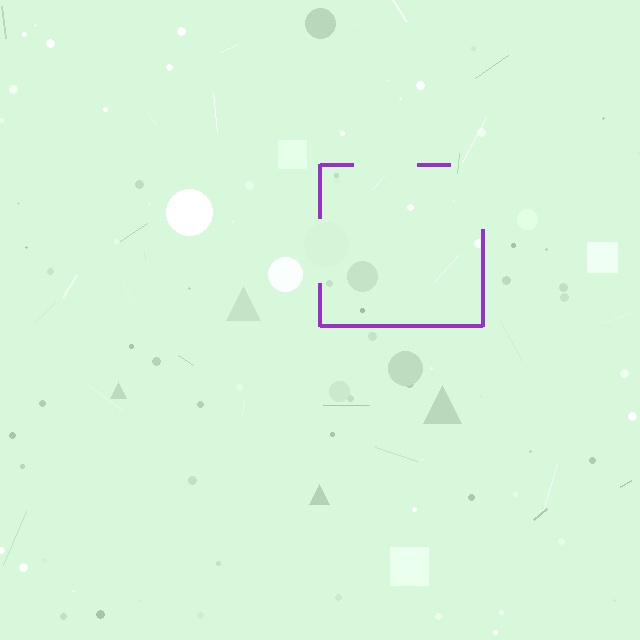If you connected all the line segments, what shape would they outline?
They would outline a square.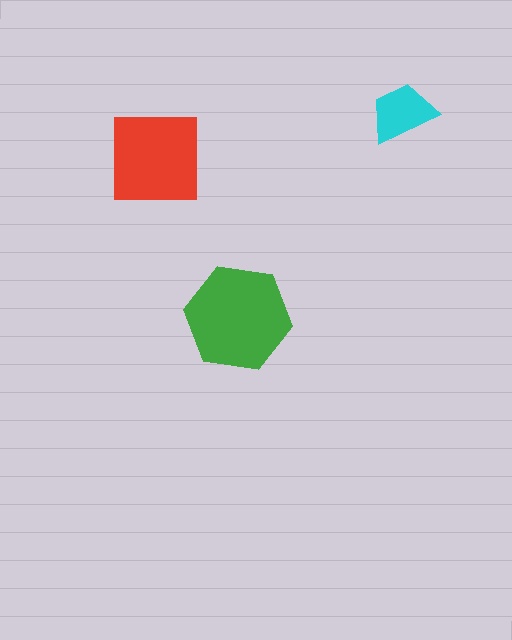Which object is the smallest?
The cyan trapezoid.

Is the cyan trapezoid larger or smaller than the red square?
Smaller.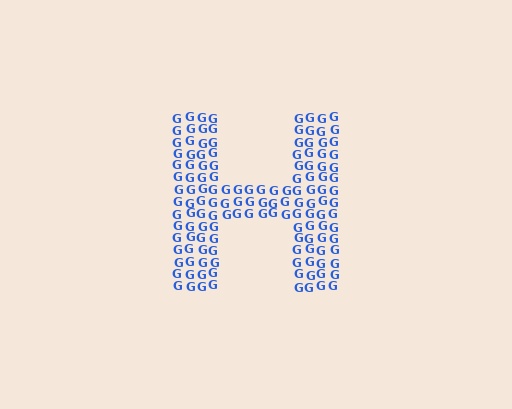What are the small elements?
The small elements are letter G's.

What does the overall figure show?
The overall figure shows the letter H.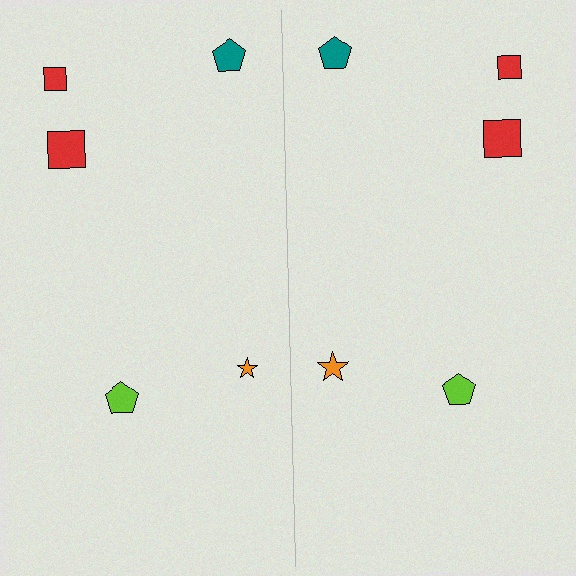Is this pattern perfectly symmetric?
No, the pattern is not perfectly symmetric. The orange star on the right side has a different size than its mirror counterpart.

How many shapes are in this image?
There are 10 shapes in this image.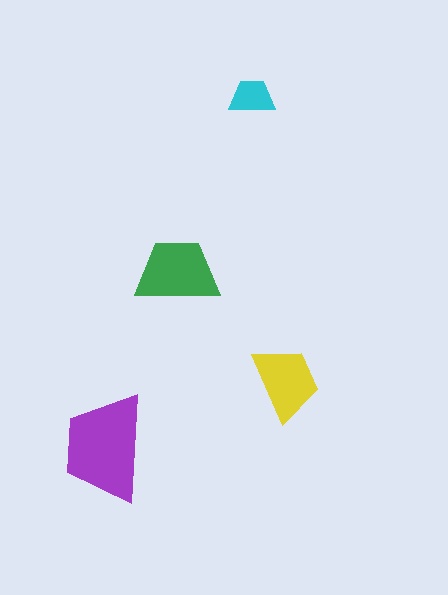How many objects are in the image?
There are 4 objects in the image.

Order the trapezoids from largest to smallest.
the purple one, the green one, the yellow one, the cyan one.